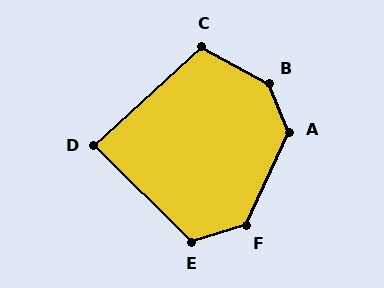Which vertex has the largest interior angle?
B, at approximately 141 degrees.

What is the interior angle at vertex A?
Approximately 133 degrees (obtuse).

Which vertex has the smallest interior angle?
D, at approximately 87 degrees.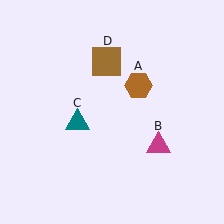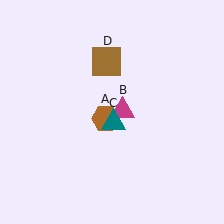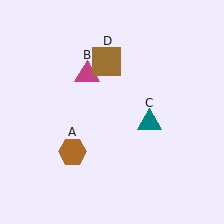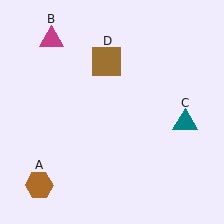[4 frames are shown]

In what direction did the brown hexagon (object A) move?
The brown hexagon (object A) moved down and to the left.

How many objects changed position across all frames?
3 objects changed position: brown hexagon (object A), magenta triangle (object B), teal triangle (object C).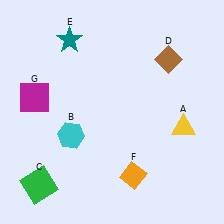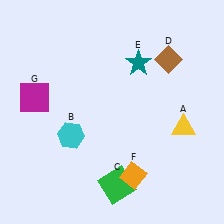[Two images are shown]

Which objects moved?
The objects that moved are: the green square (C), the teal star (E).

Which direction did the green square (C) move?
The green square (C) moved right.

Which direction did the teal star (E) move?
The teal star (E) moved right.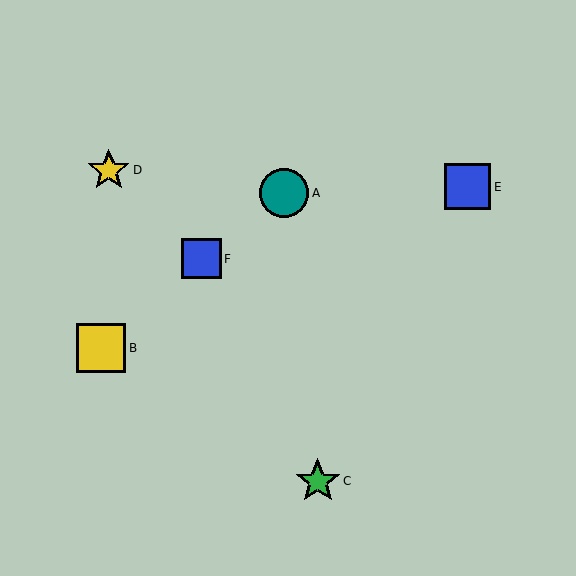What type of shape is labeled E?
Shape E is a blue square.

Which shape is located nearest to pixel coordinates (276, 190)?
The teal circle (labeled A) at (284, 193) is nearest to that location.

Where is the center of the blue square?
The center of the blue square is at (201, 259).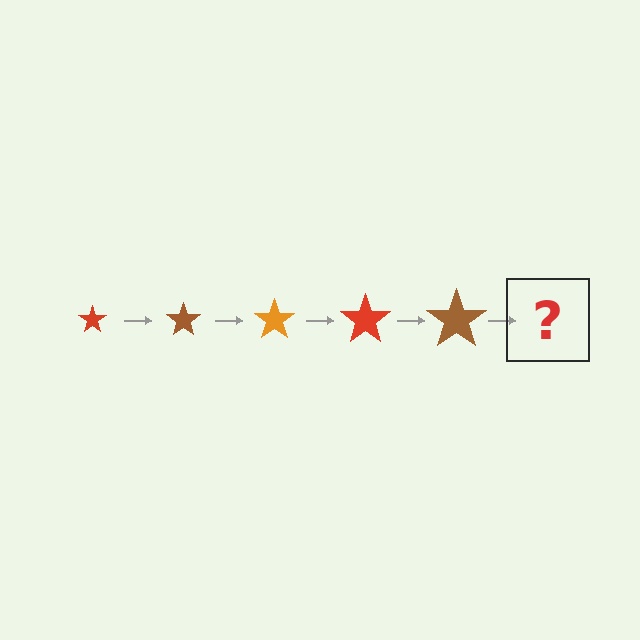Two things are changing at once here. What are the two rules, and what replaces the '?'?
The two rules are that the star grows larger each step and the color cycles through red, brown, and orange. The '?' should be an orange star, larger than the previous one.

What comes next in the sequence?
The next element should be an orange star, larger than the previous one.